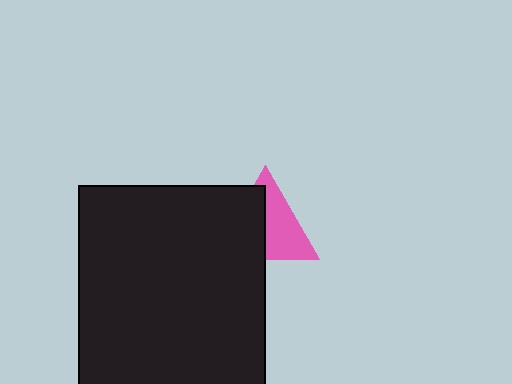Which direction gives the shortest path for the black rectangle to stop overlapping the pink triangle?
Moving left gives the shortest separation.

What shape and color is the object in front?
The object in front is a black rectangle.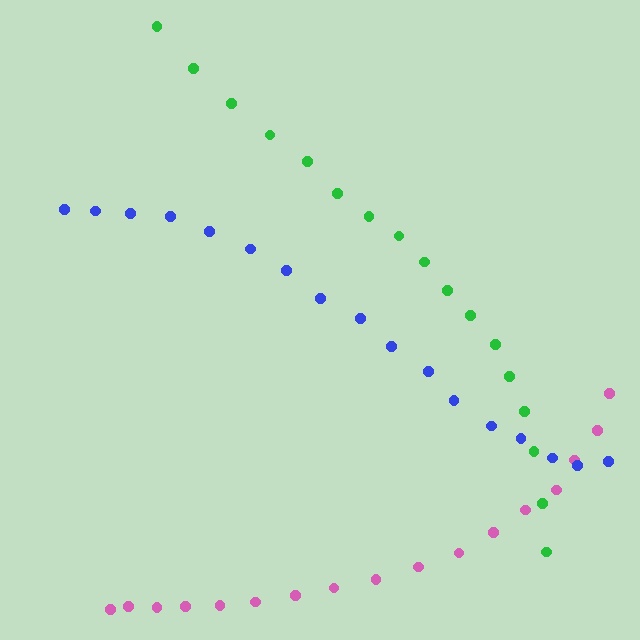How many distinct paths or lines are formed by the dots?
There are 3 distinct paths.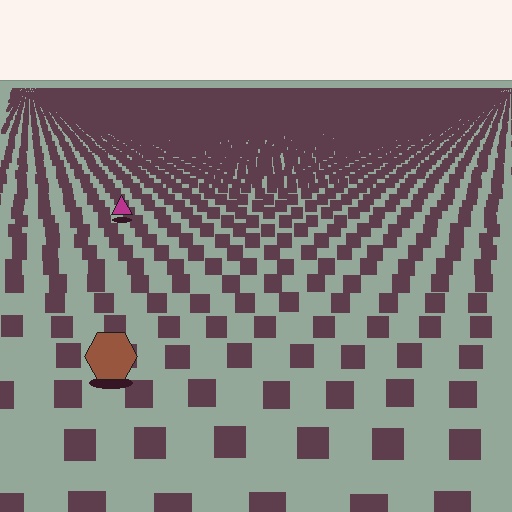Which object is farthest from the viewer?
The magenta triangle is farthest from the viewer. It appears smaller and the ground texture around it is denser.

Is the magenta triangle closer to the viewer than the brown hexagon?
No. The brown hexagon is closer — you can tell from the texture gradient: the ground texture is coarser near it.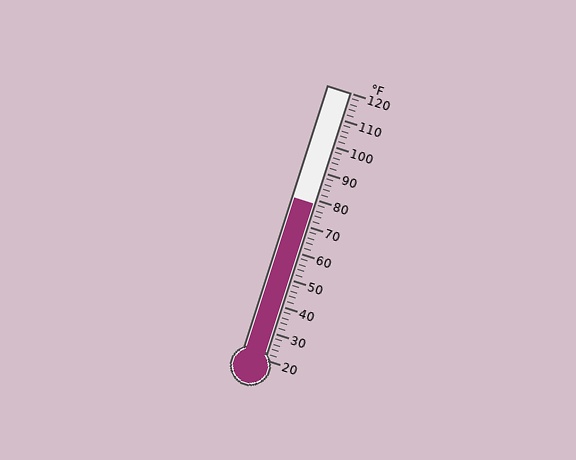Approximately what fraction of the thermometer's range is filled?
The thermometer is filled to approximately 60% of its range.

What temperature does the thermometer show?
The thermometer shows approximately 78°F.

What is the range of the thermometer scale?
The thermometer scale ranges from 20°F to 120°F.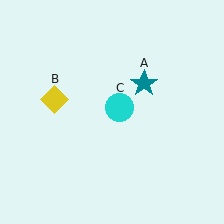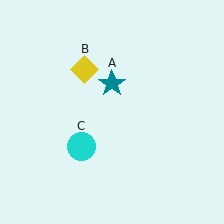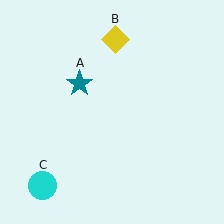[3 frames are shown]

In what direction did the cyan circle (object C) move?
The cyan circle (object C) moved down and to the left.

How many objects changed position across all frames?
3 objects changed position: teal star (object A), yellow diamond (object B), cyan circle (object C).